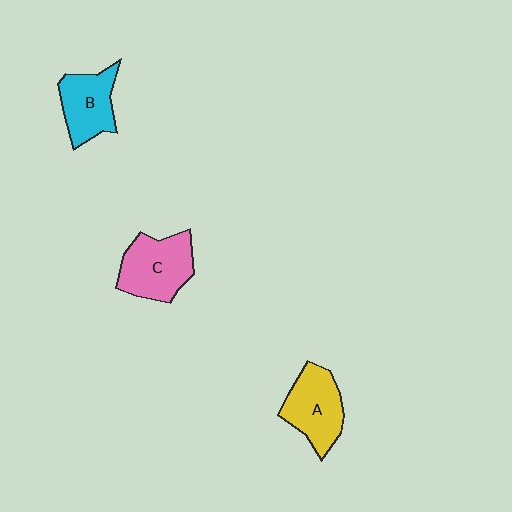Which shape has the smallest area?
Shape B (cyan).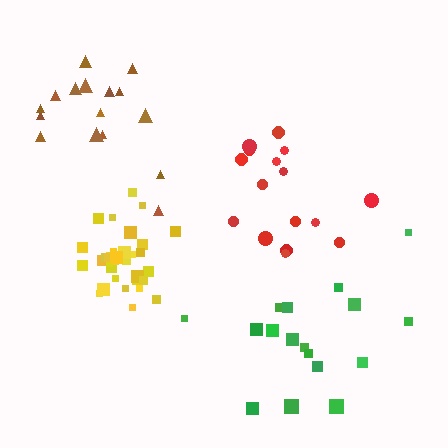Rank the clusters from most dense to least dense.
yellow, red, brown, green.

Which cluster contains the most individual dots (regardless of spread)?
Yellow (33).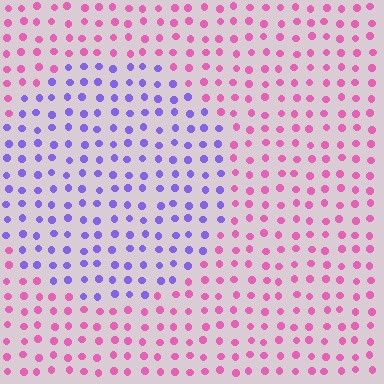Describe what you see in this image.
The image is filled with small pink elements in a uniform arrangement. A circle-shaped region is visible where the elements are tinted to a slightly different hue, forming a subtle color boundary.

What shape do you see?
I see a circle.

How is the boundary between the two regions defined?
The boundary is defined purely by a slight shift in hue (about 65 degrees). Spacing, size, and orientation are identical on both sides.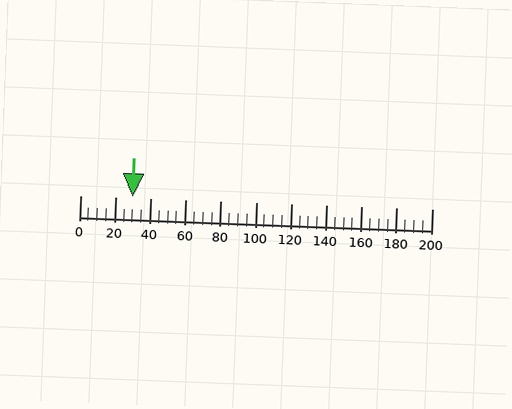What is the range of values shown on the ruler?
The ruler shows values from 0 to 200.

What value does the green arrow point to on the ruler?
The green arrow points to approximately 30.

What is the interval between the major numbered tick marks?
The major tick marks are spaced 20 units apart.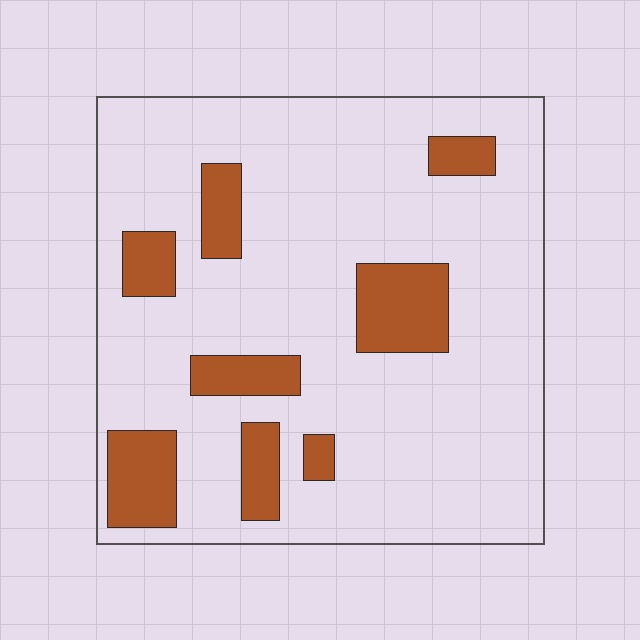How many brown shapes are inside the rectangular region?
8.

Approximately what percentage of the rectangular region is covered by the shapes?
Approximately 20%.